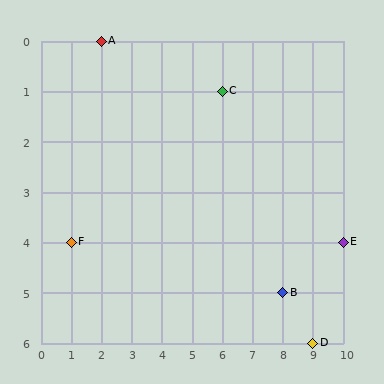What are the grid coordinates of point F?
Point F is at grid coordinates (1, 4).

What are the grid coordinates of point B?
Point B is at grid coordinates (8, 5).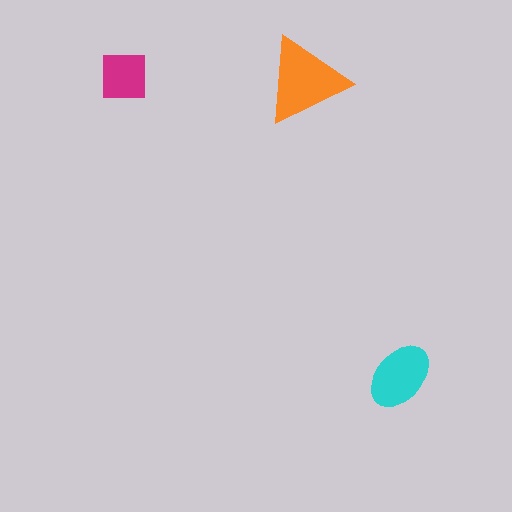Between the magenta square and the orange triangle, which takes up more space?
The orange triangle.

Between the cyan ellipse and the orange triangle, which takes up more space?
The orange triangle.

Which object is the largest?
The orange triangle.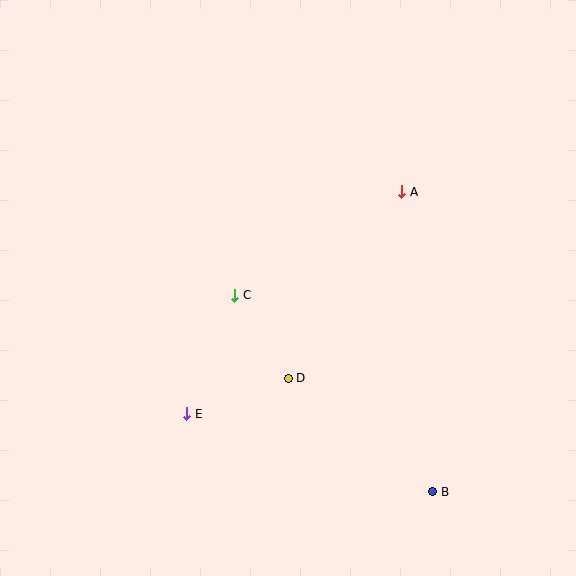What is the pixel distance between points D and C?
The distance between D and C is 99 pixels.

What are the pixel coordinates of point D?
Point D is at (288, 378).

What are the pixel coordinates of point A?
Point A is at (402, 192).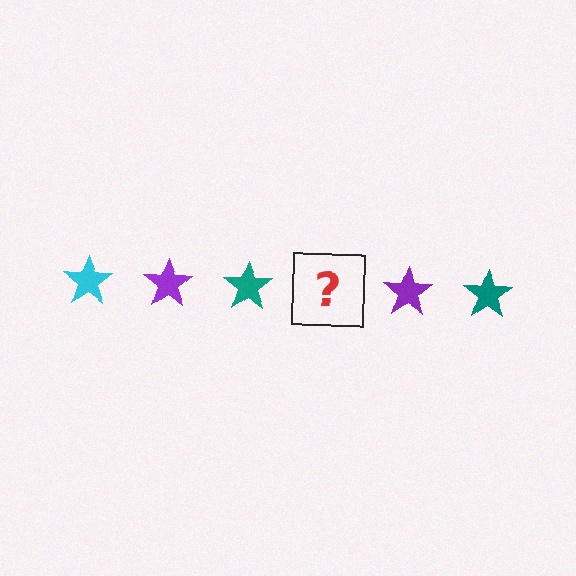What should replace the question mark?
The question mark should be replaced with a cyan star.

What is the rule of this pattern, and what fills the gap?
The rule is that the pattern cycles through cyan, purple, teal stars. The gap should be filled with a cyan star.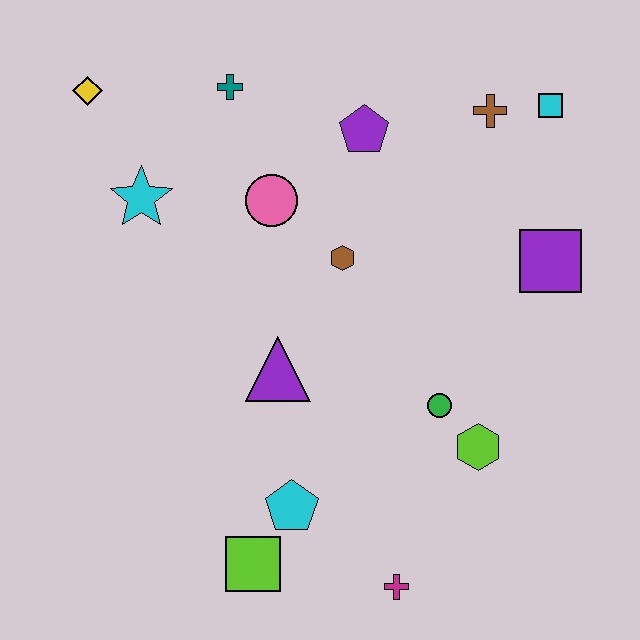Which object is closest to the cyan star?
The yellow diamond is closest to the cyan star.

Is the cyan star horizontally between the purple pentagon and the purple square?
No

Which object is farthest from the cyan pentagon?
The cyan square is farthest from the cyan pentagon.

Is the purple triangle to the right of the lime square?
Yes